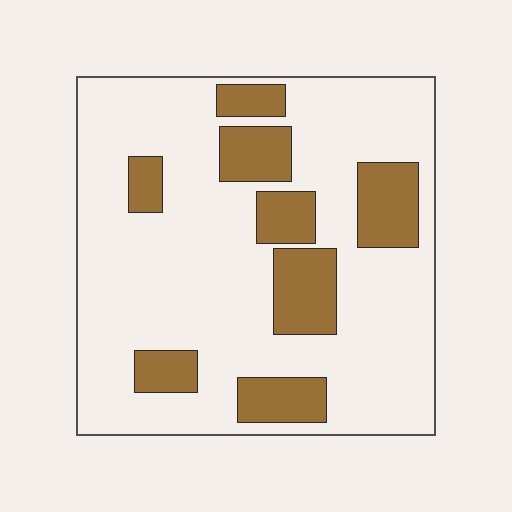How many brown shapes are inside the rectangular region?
8.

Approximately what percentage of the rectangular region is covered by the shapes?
Approximately 25%.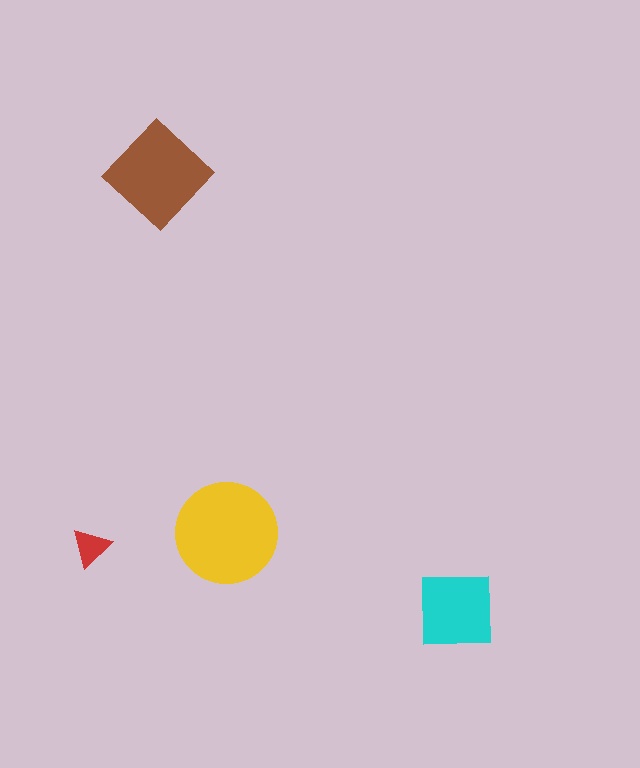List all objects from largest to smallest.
The yellow circle, the brown diamond, the cyan square, the red triangle.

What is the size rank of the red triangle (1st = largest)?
4th.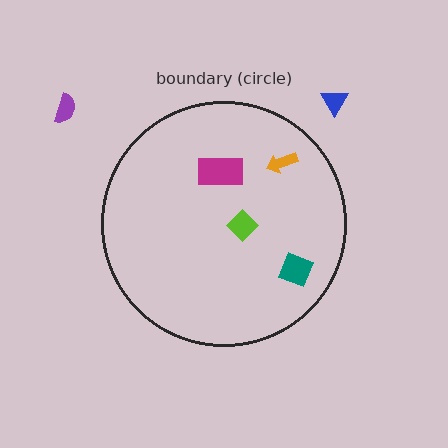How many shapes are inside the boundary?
4 inside, 2 outside.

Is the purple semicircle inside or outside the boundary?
Outside.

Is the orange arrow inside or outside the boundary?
Inside.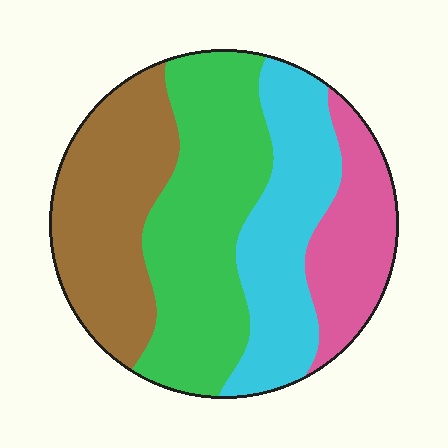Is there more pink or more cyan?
Cyan.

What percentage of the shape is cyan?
Cyan covers about 25% of the shape.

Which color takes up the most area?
Green, at roughly 35%.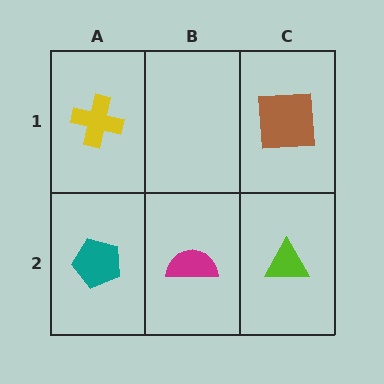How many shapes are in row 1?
2 shapes.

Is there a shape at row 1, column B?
No, that cell is empty.